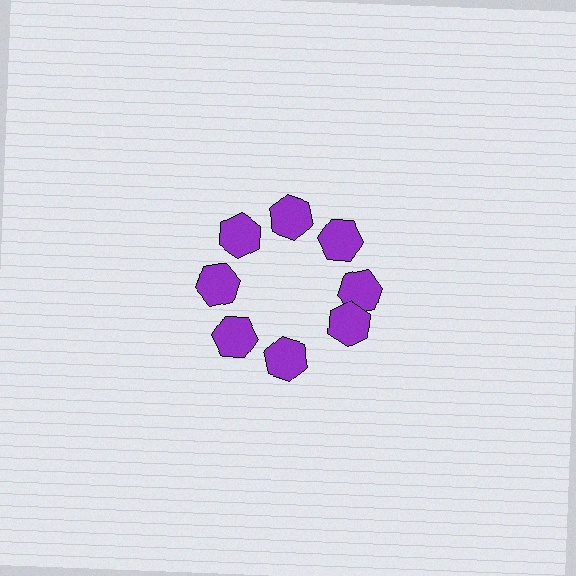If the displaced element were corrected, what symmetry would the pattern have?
It would have 8-fold rotational symmetry — the pattern would map onto itself every 45 degrees.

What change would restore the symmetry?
The symmetry would be restored by rotating it back into even spacing with its neighbors so that all 8 hexagons sit at equal angles and equal distance from the center.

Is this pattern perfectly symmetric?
No. The 8 purple hexagons are arranged in a ring, but one element near the 4 o'clock position is rotated out of alignment along the ring, breaking the 8-fold rotational symmetry.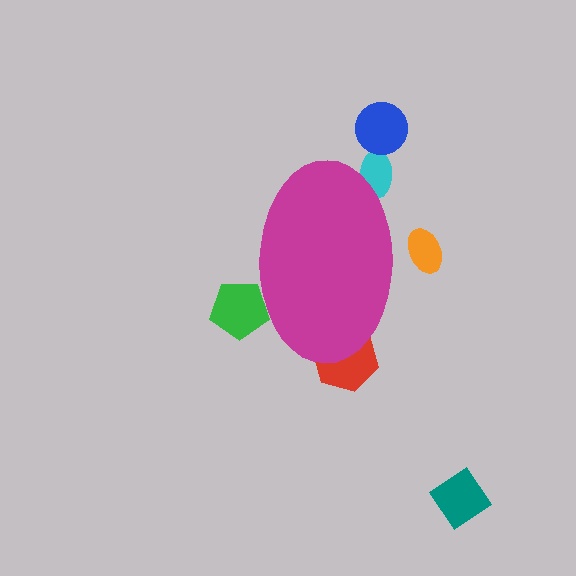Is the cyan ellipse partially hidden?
Yes, the cyan ellipse is partially hidden behind the magenta ellipse.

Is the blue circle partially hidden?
No, the blue circle is fully visible.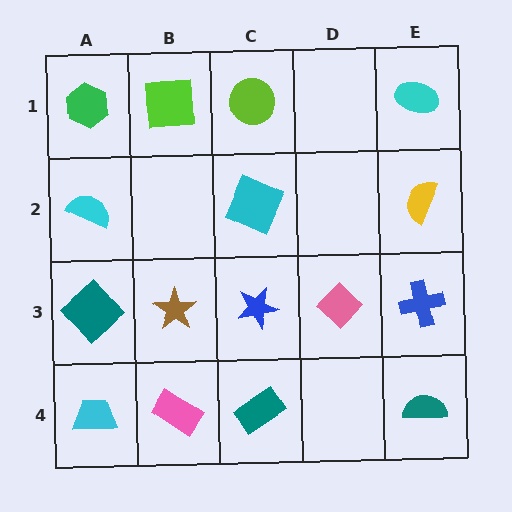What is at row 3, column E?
A blue cross.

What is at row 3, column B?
A brown star.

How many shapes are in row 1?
4 shapes.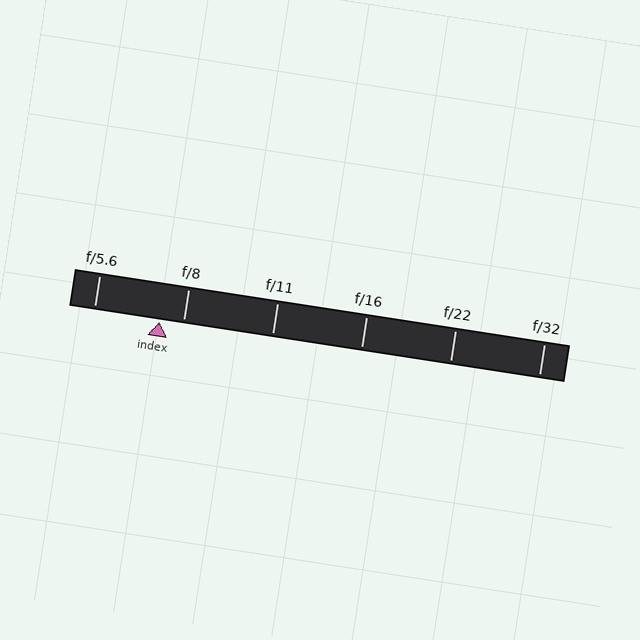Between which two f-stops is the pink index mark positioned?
The index mark is between f/5.6 and f/8.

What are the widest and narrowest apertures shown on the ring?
The widest aperture shown is f/5.6 and the narrowest is f/32.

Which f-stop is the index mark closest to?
The index mark is closest to f/8.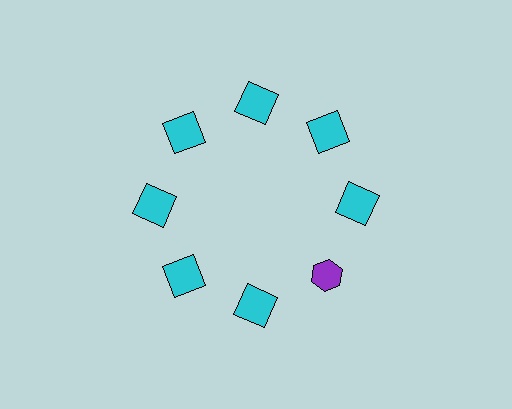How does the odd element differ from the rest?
It differs in both color (purple instead of cyan) and shape (hexagon instead of square).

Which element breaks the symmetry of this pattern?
The purple hexagon at roughly the 4 o'clock position breaks the symmetry. All other shapes are cyan squares.